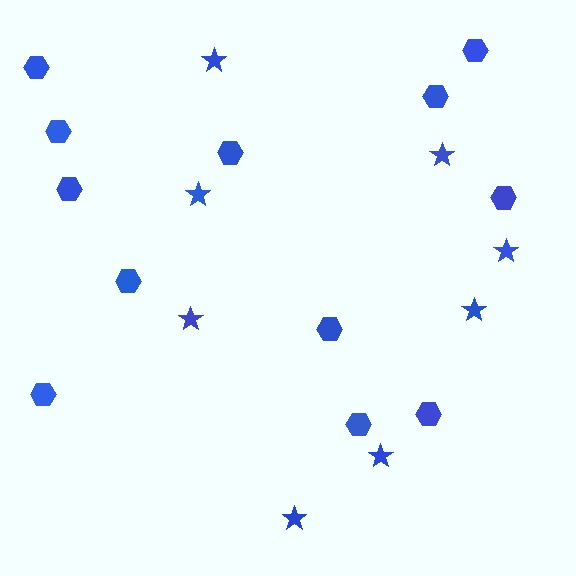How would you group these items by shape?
There are 2 groups: one group of hexagons (12) and one group of stars (8).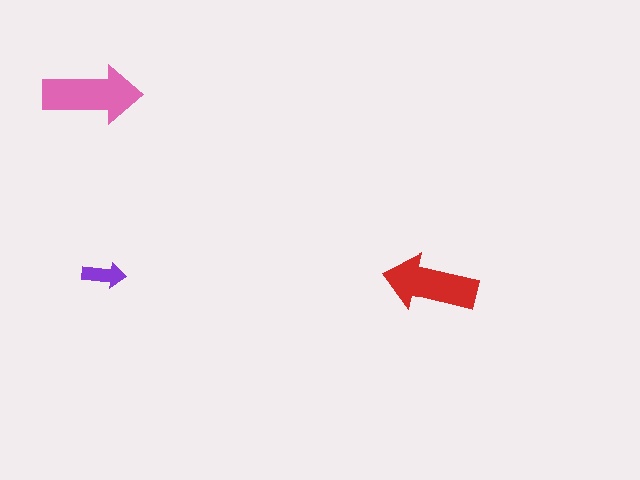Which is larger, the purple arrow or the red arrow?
The red one.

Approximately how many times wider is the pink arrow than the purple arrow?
About 2.5 times wider.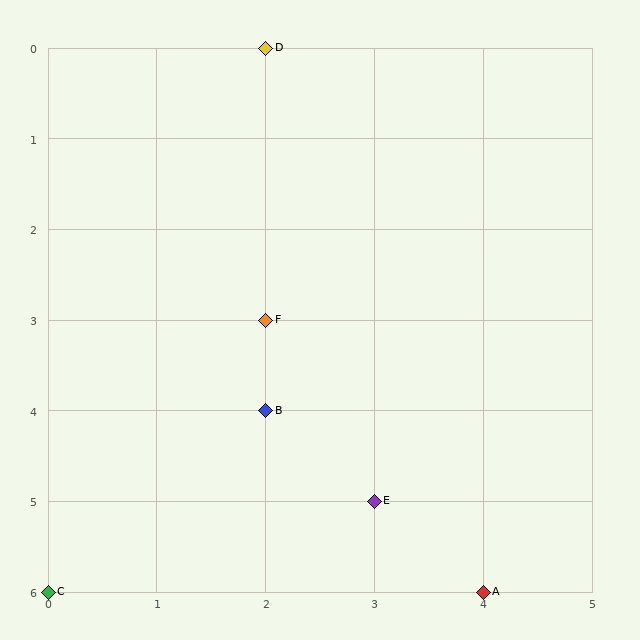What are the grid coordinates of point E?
Point E is at grid coordinates (3, 5).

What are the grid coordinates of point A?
Point A is at grid coordinates (4, 6).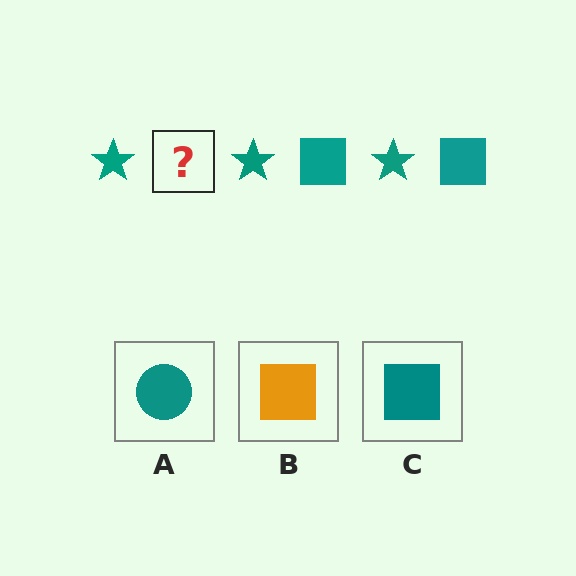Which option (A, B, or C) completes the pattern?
C.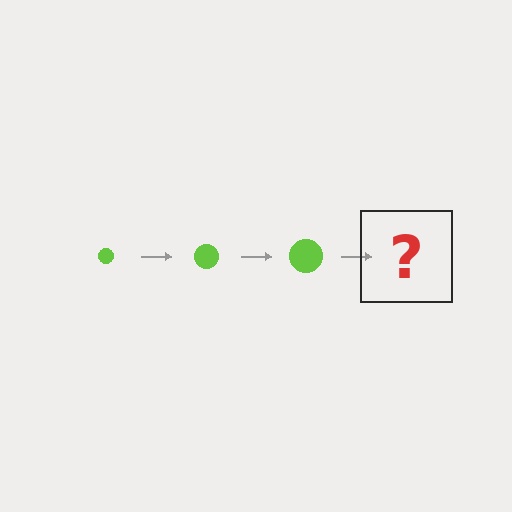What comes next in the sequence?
The next element should be a lime circle, larger than the previous one.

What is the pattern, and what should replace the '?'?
The pattern is that the circle gets progressively larger each step. The '?' should be a lime circle, larger than the previous one.